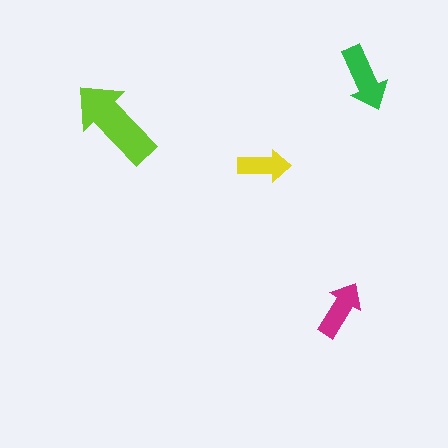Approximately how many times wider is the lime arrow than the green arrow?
About 1.5 times wider.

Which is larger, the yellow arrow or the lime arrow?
The lime one.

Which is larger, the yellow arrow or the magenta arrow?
The magenta one.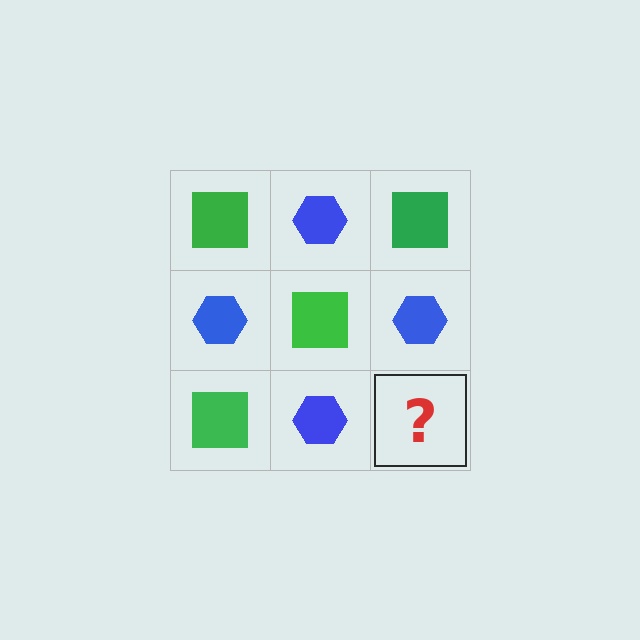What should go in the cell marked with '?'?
The missing cell should contain a green square.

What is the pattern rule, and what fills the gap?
The rule is that it alternates green square and blue hexagon in a checkerboard pattern. The gap should be filled with a green square.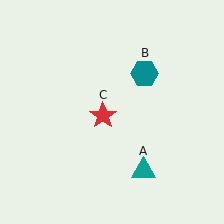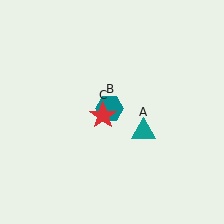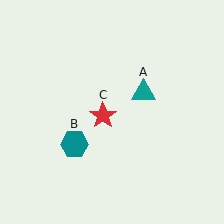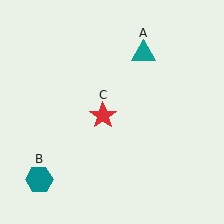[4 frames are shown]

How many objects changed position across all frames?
2 objects changed position: teal triangle (object A), teal hexagon (object B).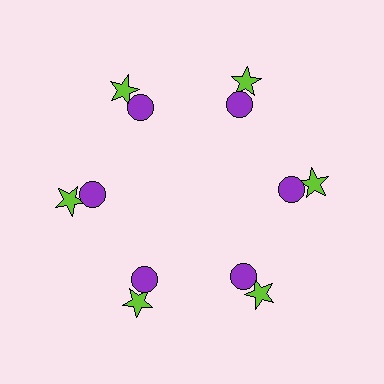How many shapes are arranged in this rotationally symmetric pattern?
There are 12 shapes, arranged in 6 groups of 2.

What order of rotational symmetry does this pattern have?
This pattern has 6-fold rotational symmetry.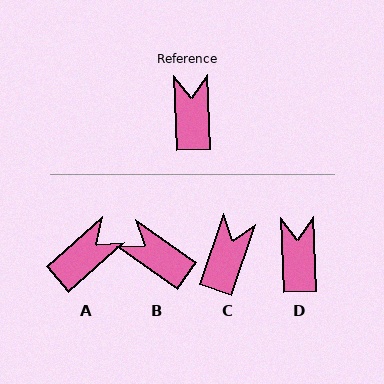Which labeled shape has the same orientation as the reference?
D.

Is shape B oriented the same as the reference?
No, it is off by about 53 degrees.